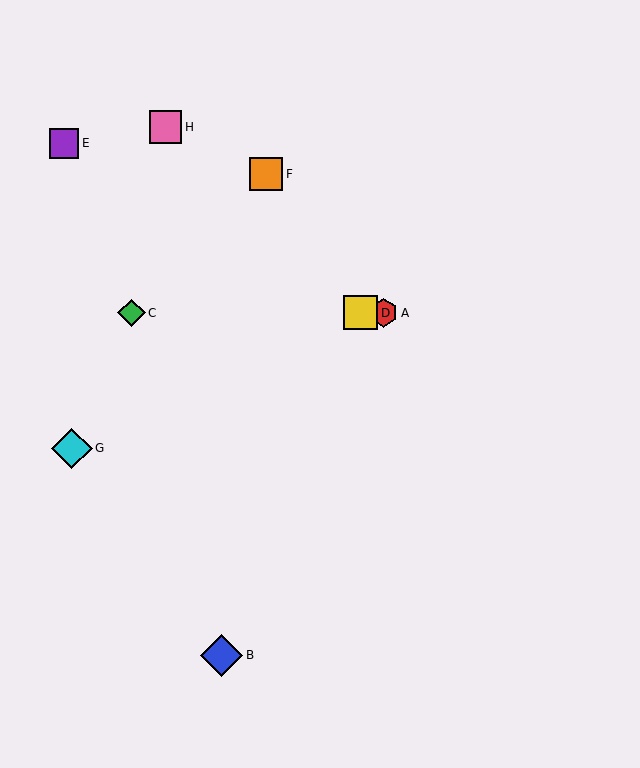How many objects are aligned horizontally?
3 objects (A, C, D) are aligned horizontally.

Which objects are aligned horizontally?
Objects A, C, D are aligned horizontally.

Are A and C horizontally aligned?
Yes, both are at y≈313.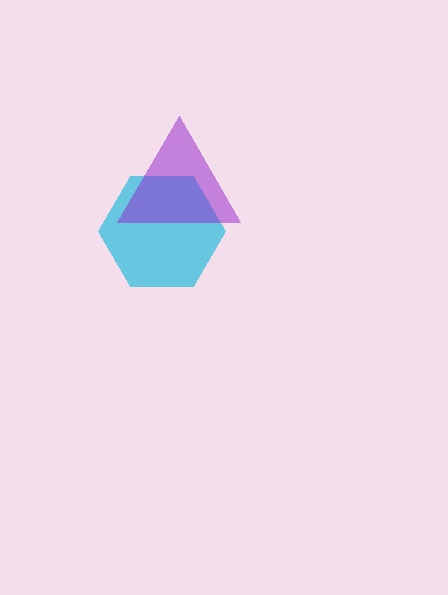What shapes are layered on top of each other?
The layered shapes are: a cyan hexagon, a purple triangle.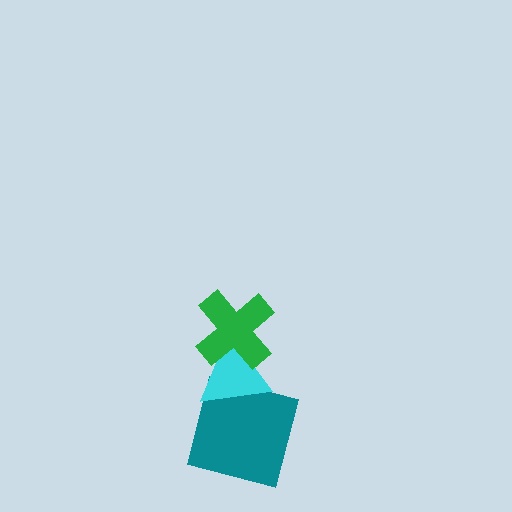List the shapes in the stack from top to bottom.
From top to bottom: the green cross, the cyan triangle, the teal square.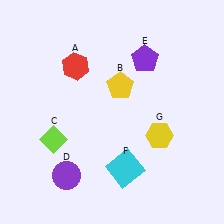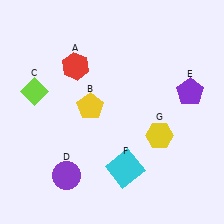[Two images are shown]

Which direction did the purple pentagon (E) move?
The purple pentagon (E) moved right.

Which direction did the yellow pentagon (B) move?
The yellow pentagon (B) moved left.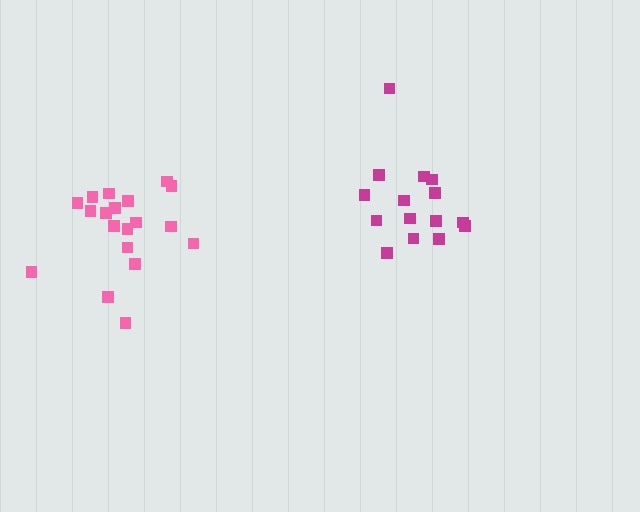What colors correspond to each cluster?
The clusters are colored: magenta, pink.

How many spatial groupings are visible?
There are 2 spatial groupings.